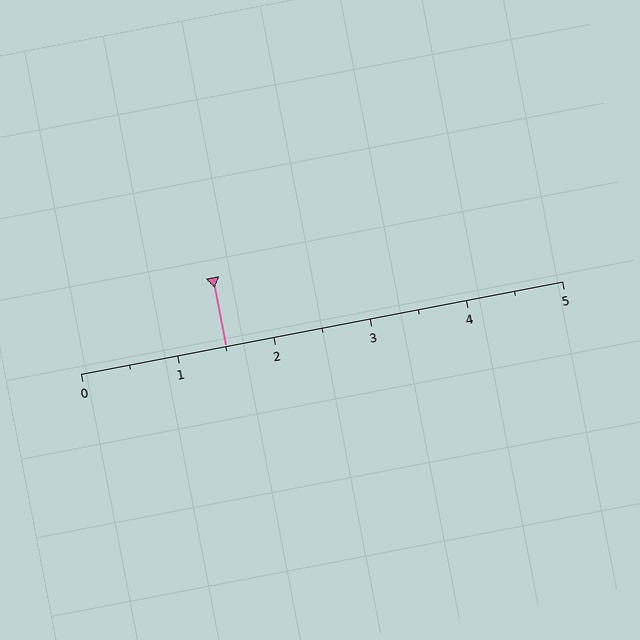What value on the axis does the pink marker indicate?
The marker indicates approximately 1.5.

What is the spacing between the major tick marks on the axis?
The major ticks are spaced 1 apart.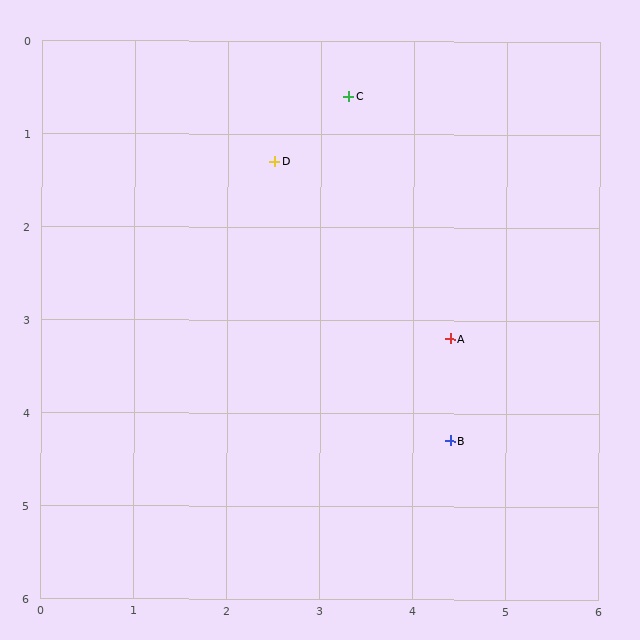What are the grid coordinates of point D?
Point D is at approximately (2.5, 1.3).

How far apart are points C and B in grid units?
Points C and B are about 3.9 grid units apart.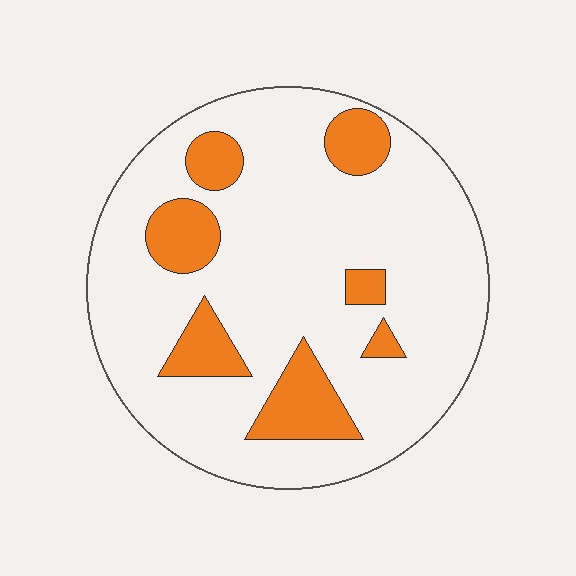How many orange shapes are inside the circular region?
7.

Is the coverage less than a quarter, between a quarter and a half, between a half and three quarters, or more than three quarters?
Less than a quarter.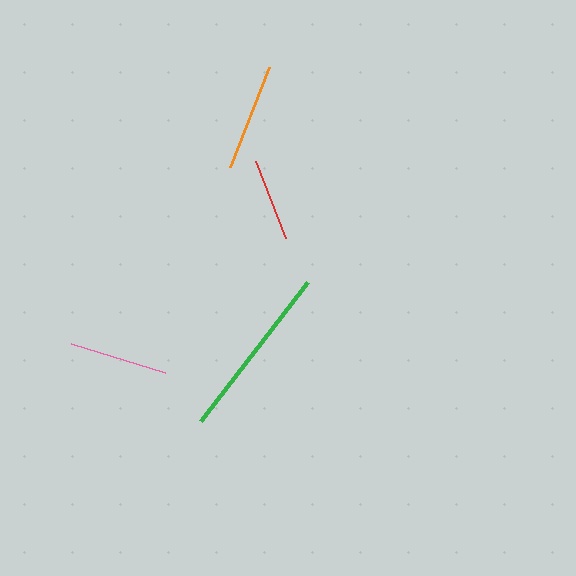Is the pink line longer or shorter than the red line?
The pink line is longer than the red line.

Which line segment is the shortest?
The red line is the shortest at approximately 83 pixels.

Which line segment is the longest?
The green line is the longest at approximately 176 pixels.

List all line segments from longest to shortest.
From longest to shortest: green, orange, pink, red.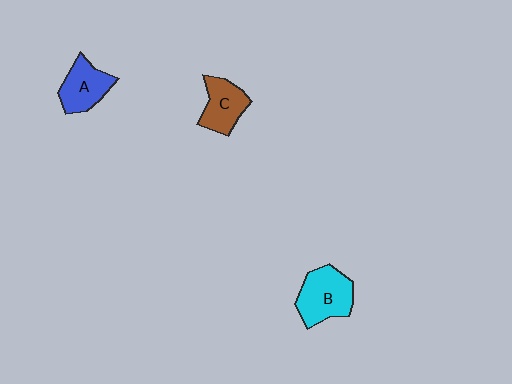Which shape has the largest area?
Shape B (cyan).